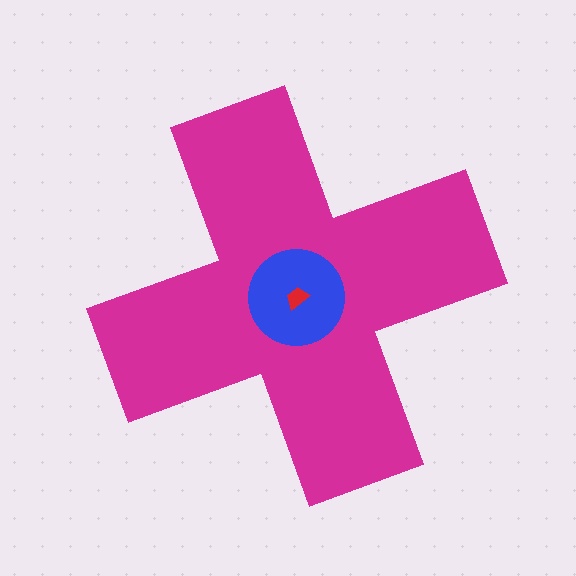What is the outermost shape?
The magenta cross.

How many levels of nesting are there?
3.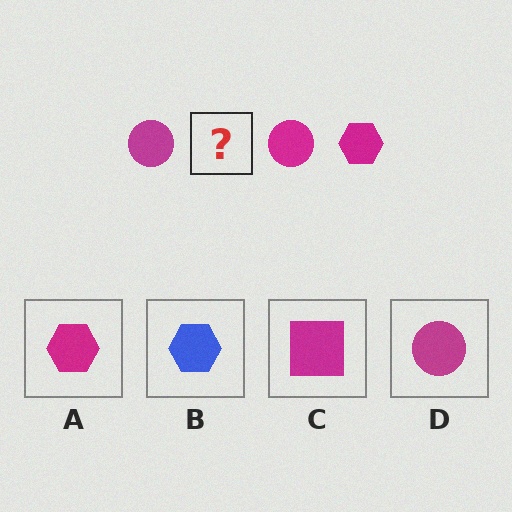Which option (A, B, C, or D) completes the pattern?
A.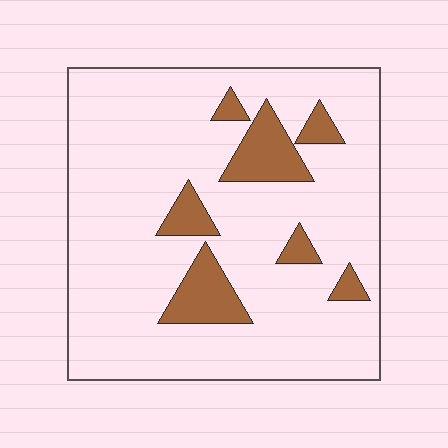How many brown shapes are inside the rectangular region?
7.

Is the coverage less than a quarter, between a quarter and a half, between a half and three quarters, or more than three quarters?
Less than a quarter.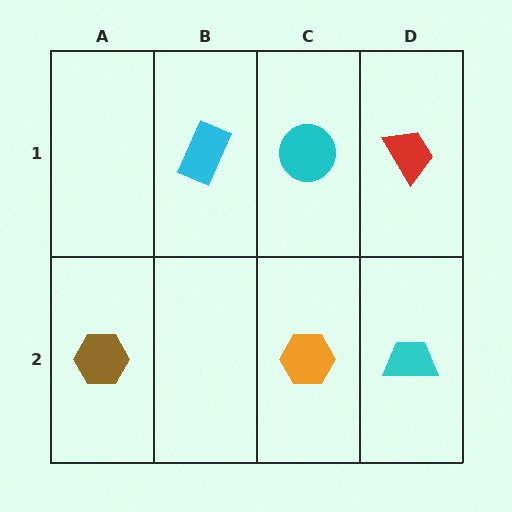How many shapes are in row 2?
3 shapes.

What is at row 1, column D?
A red trapezoid.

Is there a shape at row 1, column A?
No, that cell is empty.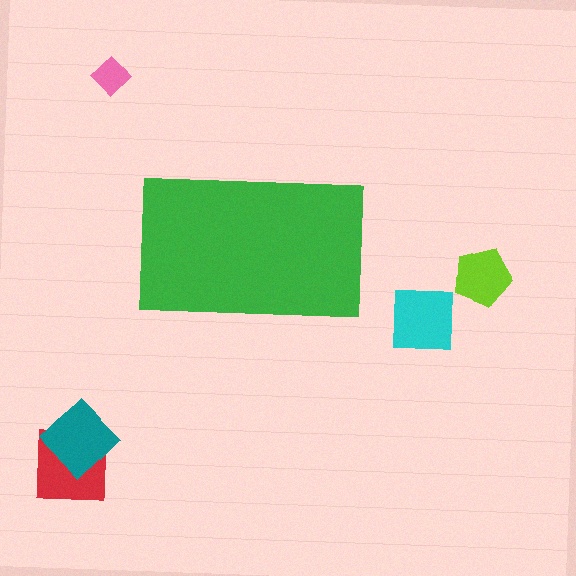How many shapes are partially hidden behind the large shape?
0 shapes are partially hidden.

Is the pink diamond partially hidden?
No, the pink diamond is fully visible.